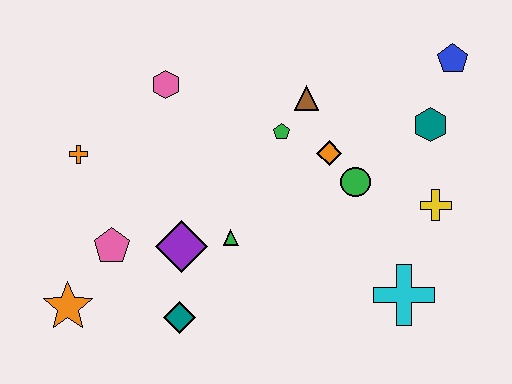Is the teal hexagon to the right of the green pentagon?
Yes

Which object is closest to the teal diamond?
The purple diamond is closest to the teal diamond.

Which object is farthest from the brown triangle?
The orange star is farthest from the brown triangle.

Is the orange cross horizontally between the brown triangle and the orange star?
Yes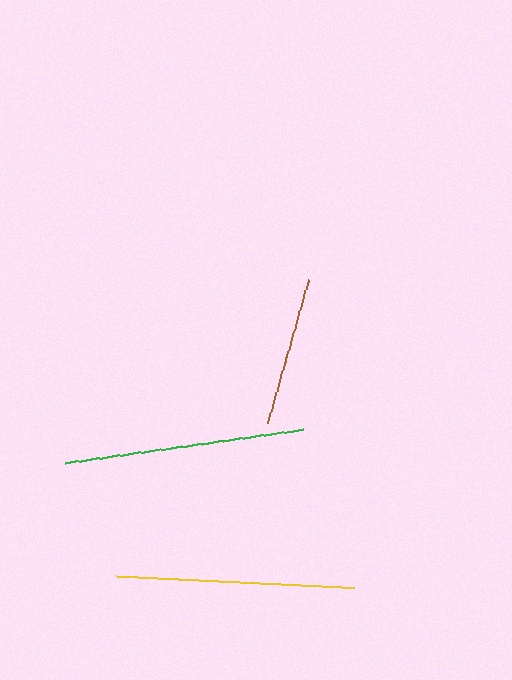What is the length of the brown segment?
The brown segment is approximately 149 pixels long.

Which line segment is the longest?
The green line is the longest at approximately 240 pixels.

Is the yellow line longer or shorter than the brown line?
The yellow line is longer than the brown line.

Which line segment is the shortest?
The brown line is the shortest at approximately 149 pixels.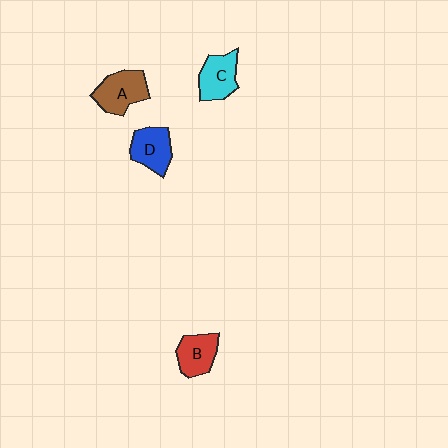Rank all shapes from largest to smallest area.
From largest to smallest: A (brown), C (cyan), D (blue), B (red).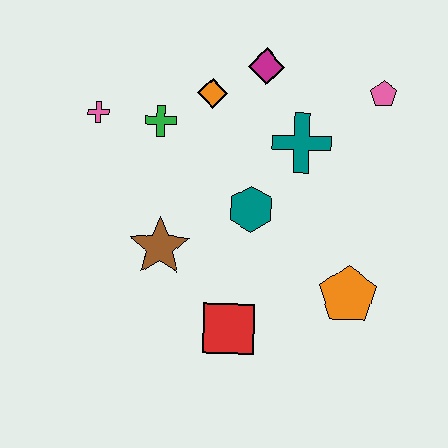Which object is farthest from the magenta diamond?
The red square is farthest from the magenta diamond.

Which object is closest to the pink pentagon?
The teal cross is closest to the pink pentagon.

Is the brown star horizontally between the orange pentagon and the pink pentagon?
No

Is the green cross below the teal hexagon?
No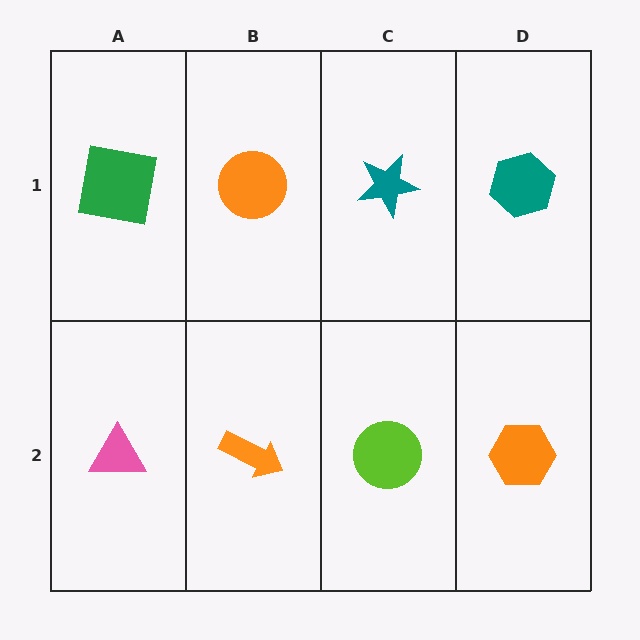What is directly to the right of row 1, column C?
A teal hexagon.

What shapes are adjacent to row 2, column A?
A green square (row 1, column A), an orange arrow (row 2, column B).